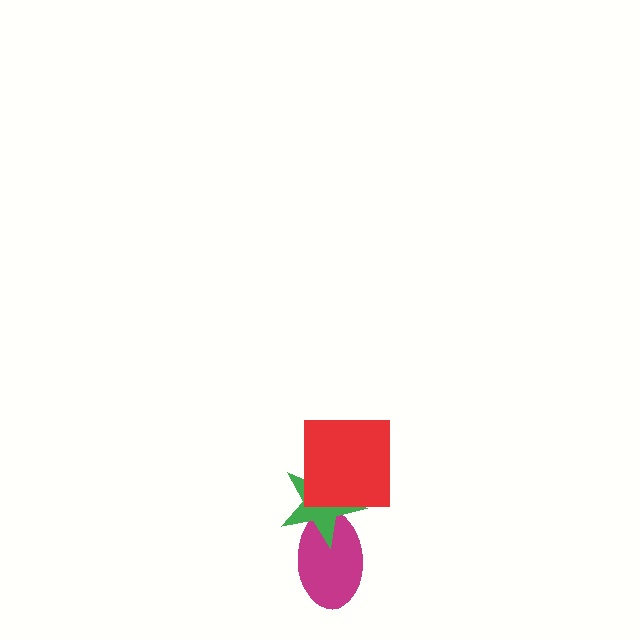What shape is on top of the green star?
The red square is on top of the green star.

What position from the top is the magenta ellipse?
The magenta ellipse is 3rd from the top.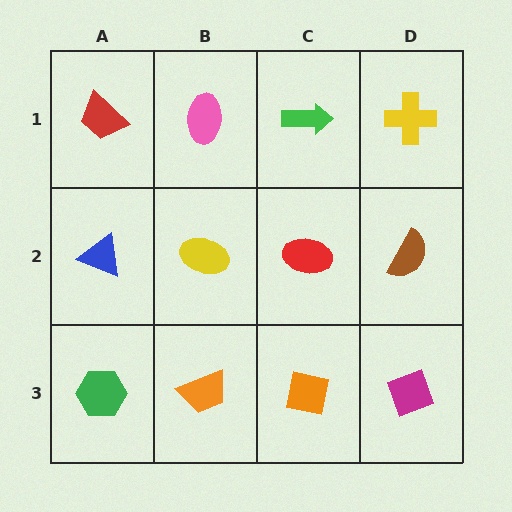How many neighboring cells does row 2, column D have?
3.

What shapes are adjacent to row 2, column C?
A green arrow (row 1, column C), an orange square (row 3, column C), a yellow ellipse (row 2, column B), a brown semicircle (row 2, column D).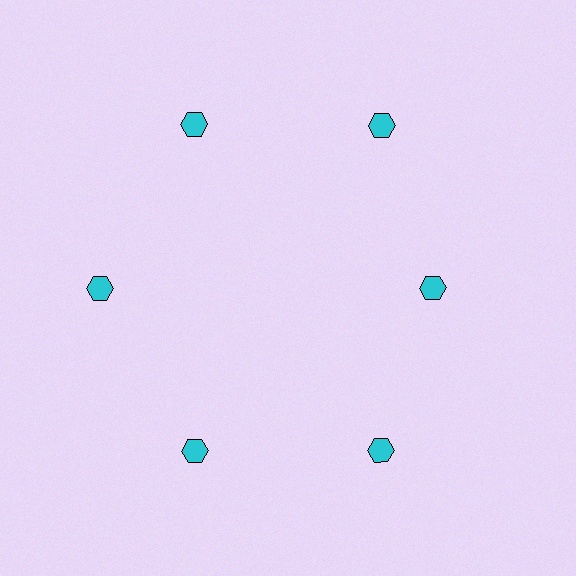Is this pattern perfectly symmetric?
No. The 6 cyan hexagons are arranged in a ring, but one element near the 3 o'clock position is pulled inward toward the center, breaking the 6-fold rotational symmetry.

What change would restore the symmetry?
The symmetry would be restored by moving it outward, back onto the ring so that all 6 hexagons sit at equal angles and equal distance from the center.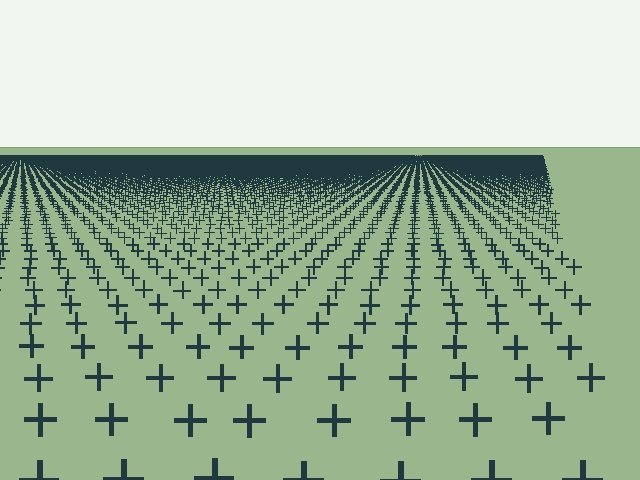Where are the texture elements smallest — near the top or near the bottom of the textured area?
Near the top.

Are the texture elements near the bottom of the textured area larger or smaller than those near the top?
Larger. Near the bottom, elements are closer to the viewer and appear at a bigger on-screen size.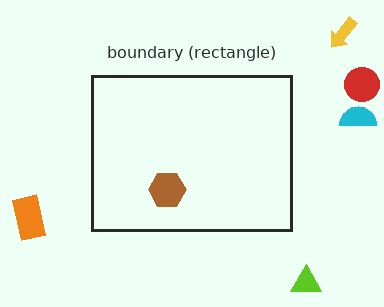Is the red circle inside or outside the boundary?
Outside.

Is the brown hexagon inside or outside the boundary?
Inside.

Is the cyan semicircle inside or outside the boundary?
Outside.